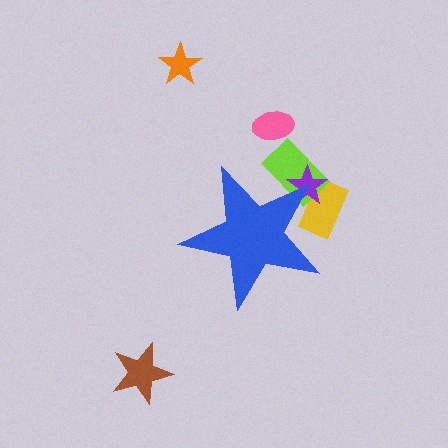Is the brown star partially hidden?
No, the brown star is fully visible.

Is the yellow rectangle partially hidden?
Yes, the yellow rectangle is partially hidden behind the blue star.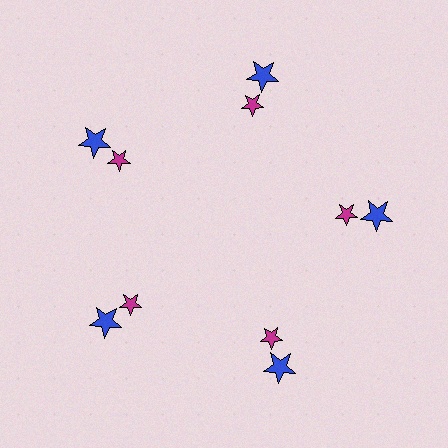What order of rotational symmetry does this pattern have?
This pattern has 5-fold rotational symmetry.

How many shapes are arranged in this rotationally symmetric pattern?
There are 10 shapes, arranged in 5 groups of 2.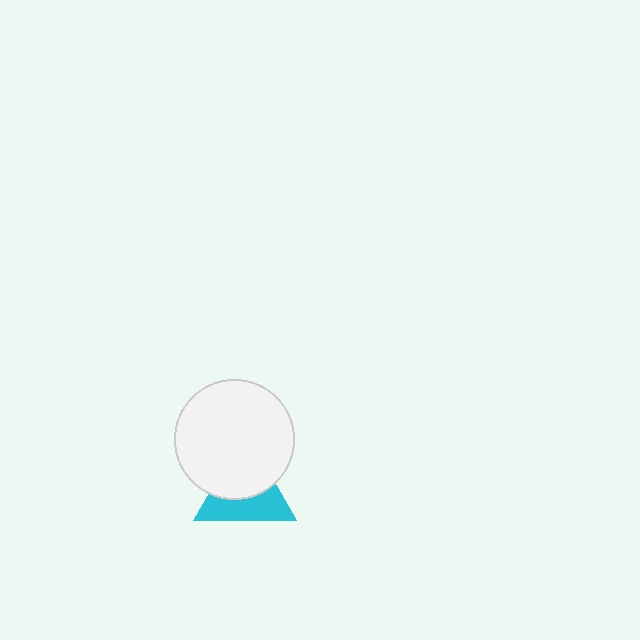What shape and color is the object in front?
The object in front is a white circle.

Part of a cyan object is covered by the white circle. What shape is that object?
It is a triangle.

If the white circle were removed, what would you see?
You would see the complete cyan triangle.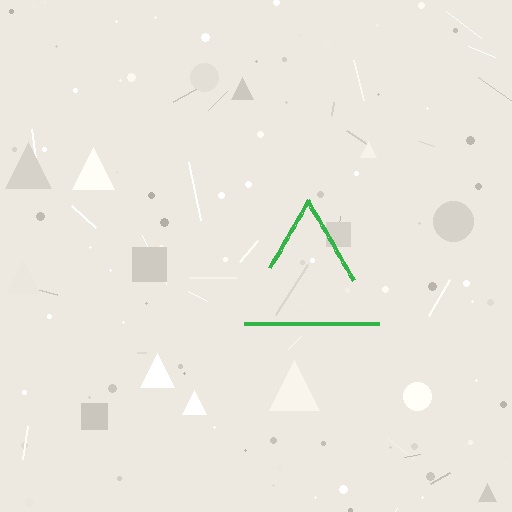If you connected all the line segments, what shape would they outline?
They would outline a triangle.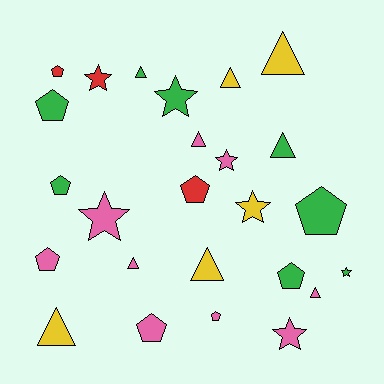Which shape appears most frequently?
Pentagon, with 9 objects.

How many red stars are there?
There is 1 red star.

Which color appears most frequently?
Pink, with 9 objects.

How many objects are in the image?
There are 25 objects.